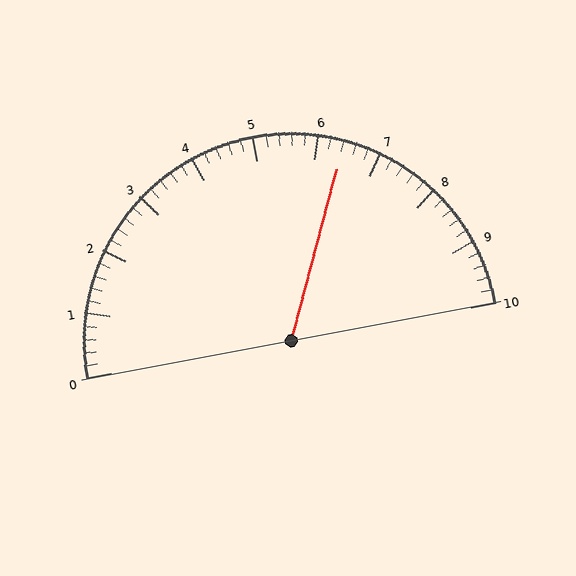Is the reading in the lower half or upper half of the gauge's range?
The reading is in the upper half of the range (0 to 10).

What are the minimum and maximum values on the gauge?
The gauge ranges from 0 to 10.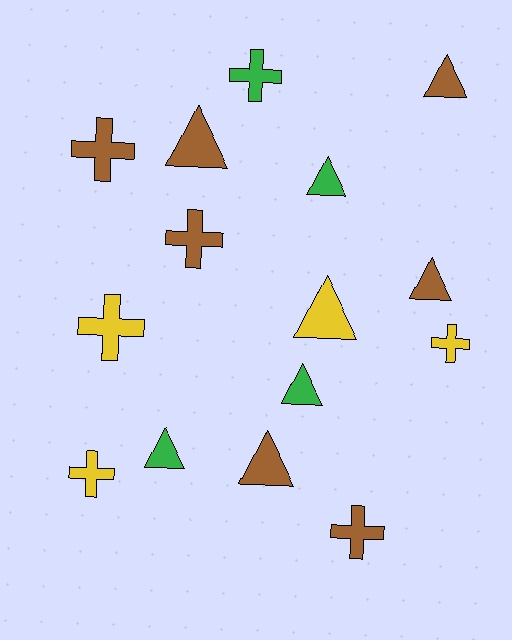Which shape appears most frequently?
Triangle, with 8 objects.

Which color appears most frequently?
Brown, with 7 objects.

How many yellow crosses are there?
There are 3 yellow crosses.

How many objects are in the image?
There are 15 objects.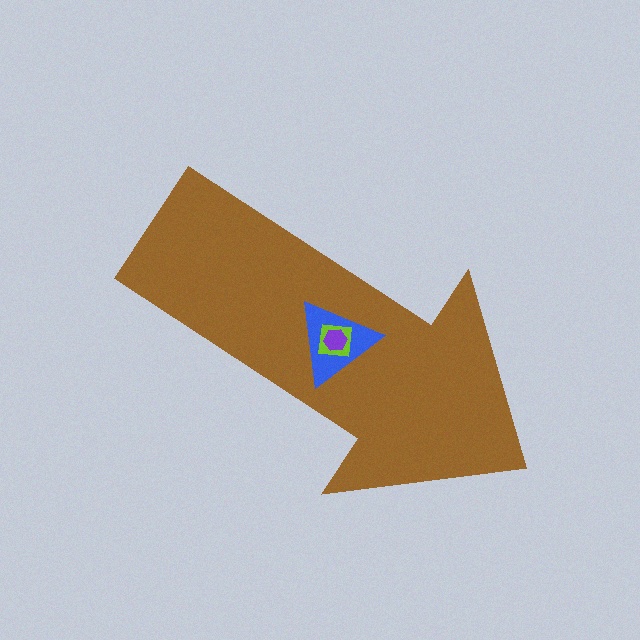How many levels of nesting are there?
4.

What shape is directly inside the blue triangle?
The lime square.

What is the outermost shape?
The brown arrow.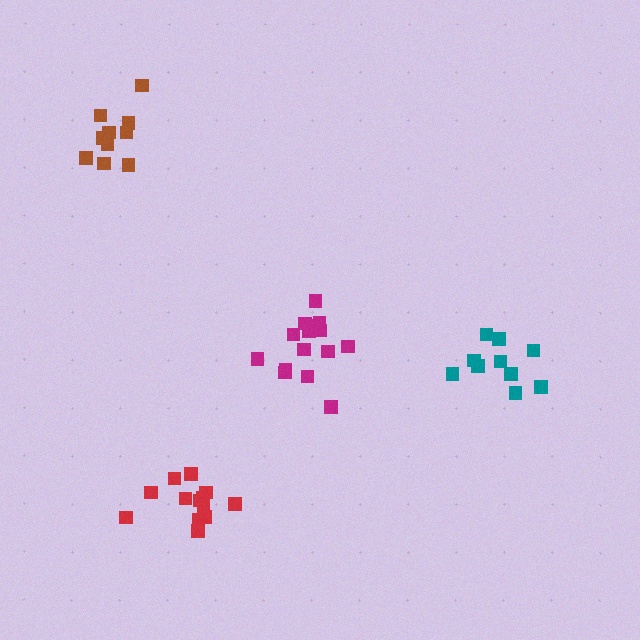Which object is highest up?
The brown cluster is topmost.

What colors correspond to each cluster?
The clusters are colored: magenta, brown, red, teal.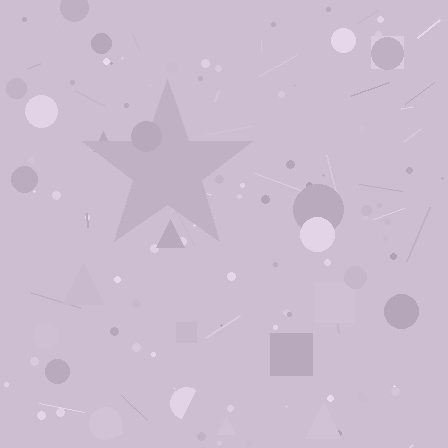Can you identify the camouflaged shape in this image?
The camouflaged shape is a star.